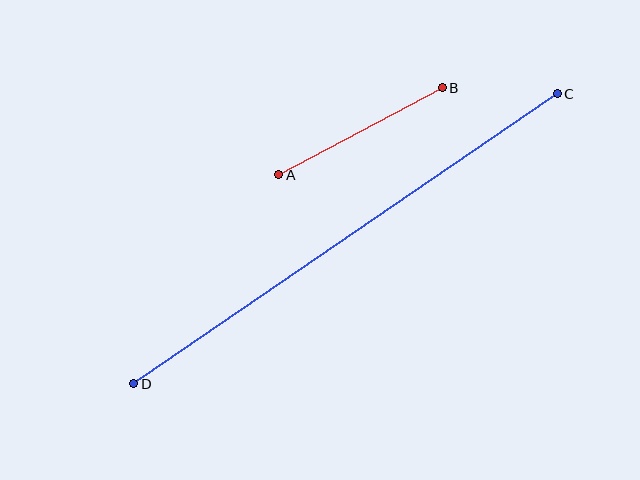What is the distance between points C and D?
The distance is approximately 513 pixels.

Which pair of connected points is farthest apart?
Points C and D are farthest apart.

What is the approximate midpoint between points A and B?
The midpoint is at approximately (360, 131) pixels.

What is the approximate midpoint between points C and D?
The midpoint is at approximately (345, 239) pixels.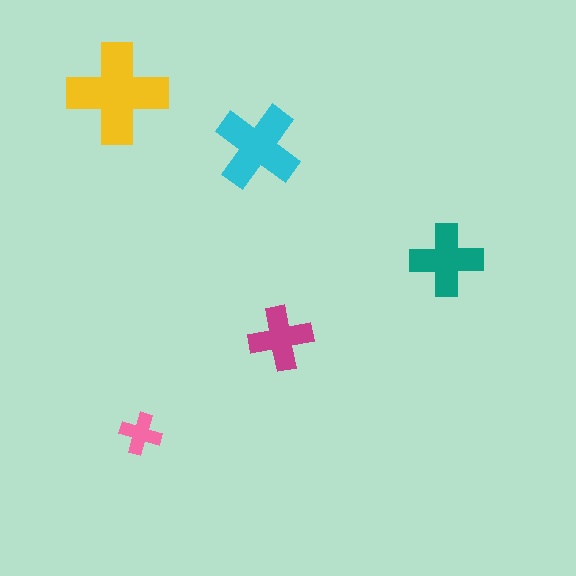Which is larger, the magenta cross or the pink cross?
The magenta one.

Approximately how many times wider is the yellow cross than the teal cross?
About 1.5 times wider.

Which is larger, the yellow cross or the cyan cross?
The yellow one.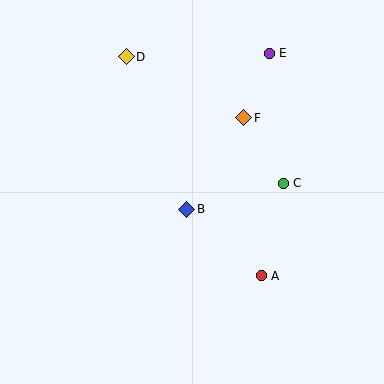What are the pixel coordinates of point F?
Point F is at (244, 118).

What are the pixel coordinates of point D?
Point D is at (126, 57).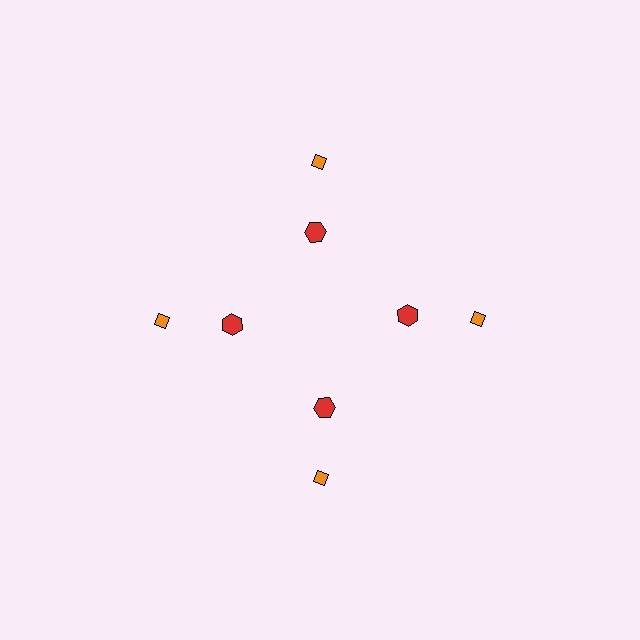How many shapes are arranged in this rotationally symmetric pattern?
There are 8 shapes, arranged in 4 groups of 2.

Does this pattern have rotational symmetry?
Yes, this pattern has 4-fold rotational symmetry. It looks the same after rotating 90 degrees around the center.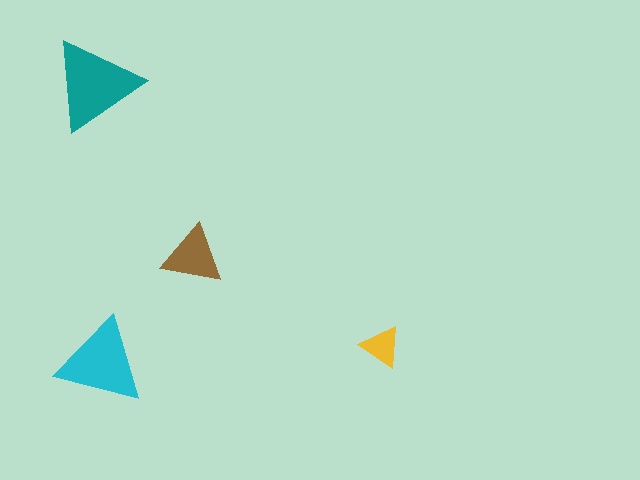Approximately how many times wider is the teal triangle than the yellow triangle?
About 2 times wider.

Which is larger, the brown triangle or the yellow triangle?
The brown one.